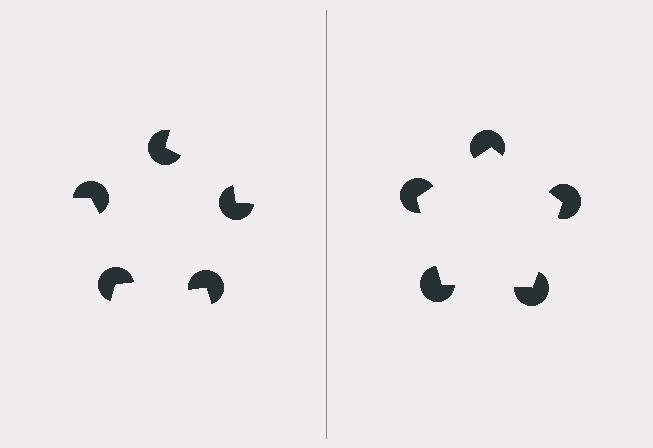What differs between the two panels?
The pac-man discs are positioned identically on both sides; only the wedge orientations differ. On the right they align to a pentagon; on the left they are misaligned.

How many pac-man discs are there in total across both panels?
10 — 5 on each side.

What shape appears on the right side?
An illusory pentagon.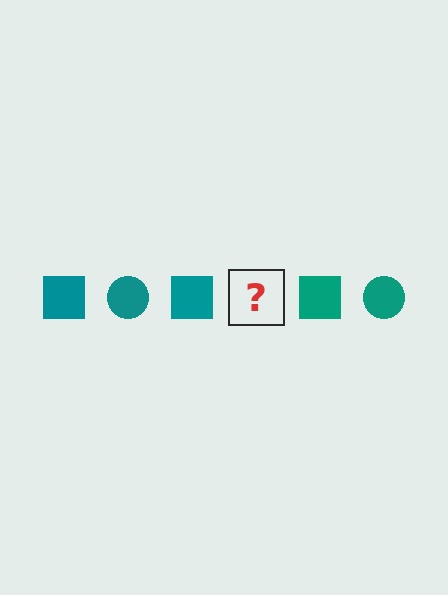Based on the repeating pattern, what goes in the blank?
The blank should be a teal circle.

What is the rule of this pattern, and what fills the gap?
The rule is that the pattern cycles through square, circle shapes in teal. The gap should be filled with a teal circle.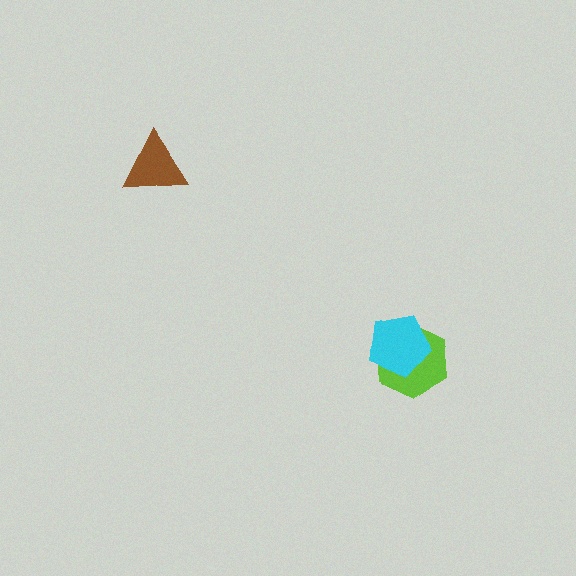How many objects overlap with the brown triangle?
0 objects overlap with the brown triangle.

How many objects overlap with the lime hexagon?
1 object overlaps with the lime hexagon.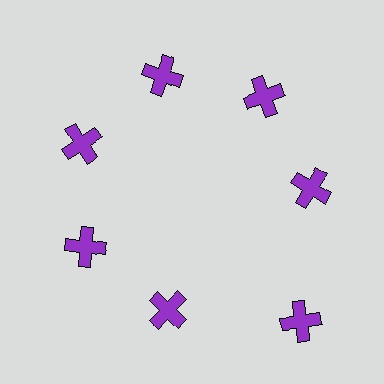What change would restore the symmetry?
The symmetry would be restored by moving it inward, back onto the ring so that all 7 crosses sit at equal angles and equal distance from the center.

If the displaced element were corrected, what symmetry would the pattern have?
It would have 7-fold rotational symmetry — the pattern would map onto itself every 51 degrees.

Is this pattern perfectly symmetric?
No. The 7 purple crosses are arranged in a ring, but one element near the 5 o'clock position is pushed outward from the center, breaking the 7-fold rotational symmetry.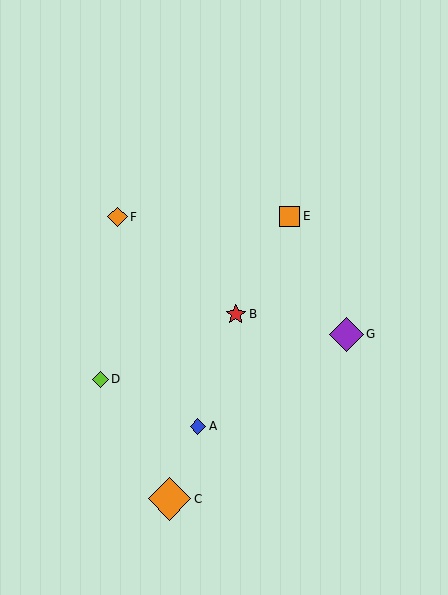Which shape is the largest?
The orange diamond (labeled C) is the largest.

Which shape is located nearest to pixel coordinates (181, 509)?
The orange diamond (labeled C) at (169, 499) is nearest to that location.